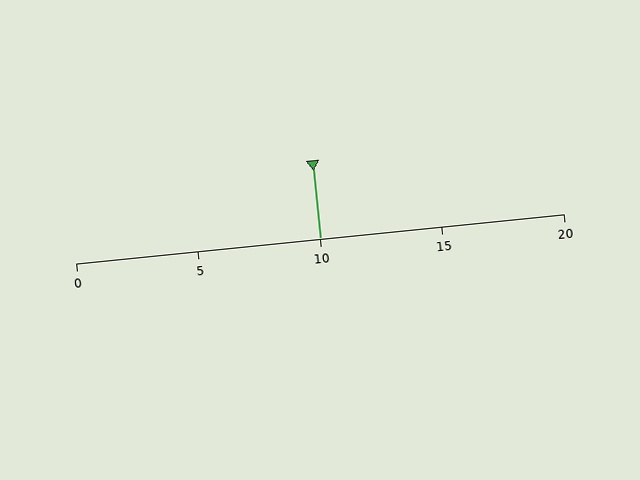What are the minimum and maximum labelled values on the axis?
The axis runs from 0 to 20.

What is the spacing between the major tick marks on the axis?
The major ticks are spaced 5 apart.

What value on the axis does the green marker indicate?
The marker indicates approximately 10.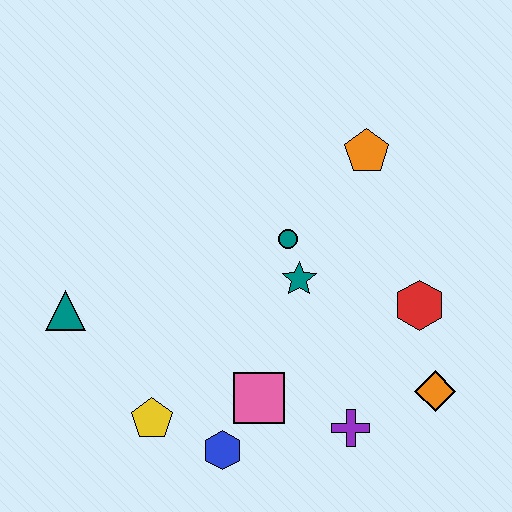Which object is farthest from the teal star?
The teal triangle is farthest from the teal star.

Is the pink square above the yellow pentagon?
Yes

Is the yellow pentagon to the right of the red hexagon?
No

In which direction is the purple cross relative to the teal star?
The purple cross is below the teal star.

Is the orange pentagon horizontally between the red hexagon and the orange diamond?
No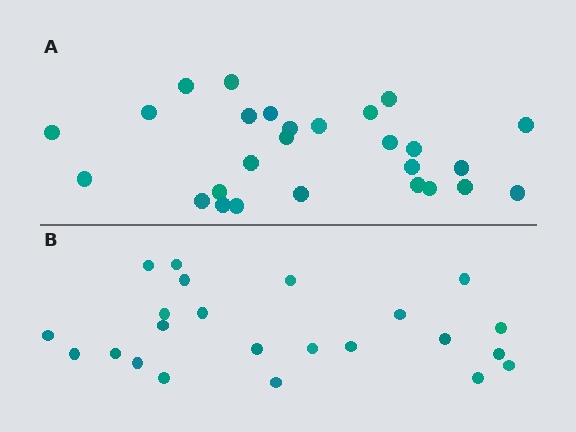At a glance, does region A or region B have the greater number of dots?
Region A (the top region) has more dots.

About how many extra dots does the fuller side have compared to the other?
Region A has about 4 more dots than region B.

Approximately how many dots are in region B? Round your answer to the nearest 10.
About 20 dots. (The exact count is 23, which rounds to 20.)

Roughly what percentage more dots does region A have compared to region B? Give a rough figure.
About 15% more.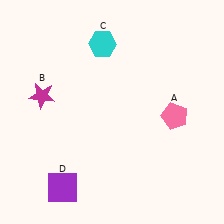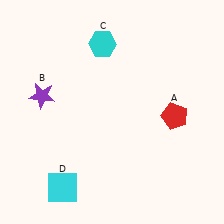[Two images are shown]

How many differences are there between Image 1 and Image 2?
There are 3 differences between the two images.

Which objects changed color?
A changed from pink to red. B changed from magenta to purple. D changed from purple to cyan.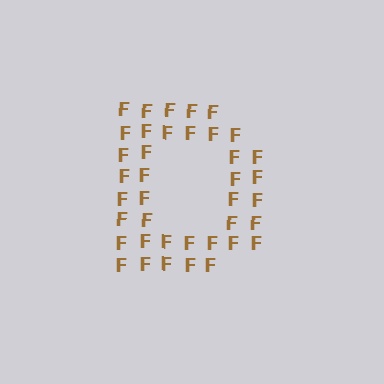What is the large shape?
The large shape is the letter D.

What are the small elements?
The small elements are letter F's.